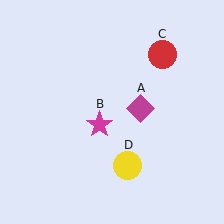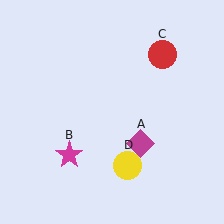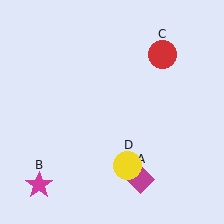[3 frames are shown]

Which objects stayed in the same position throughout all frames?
Red circle (object C) and yellow circle (object D) remained stationary.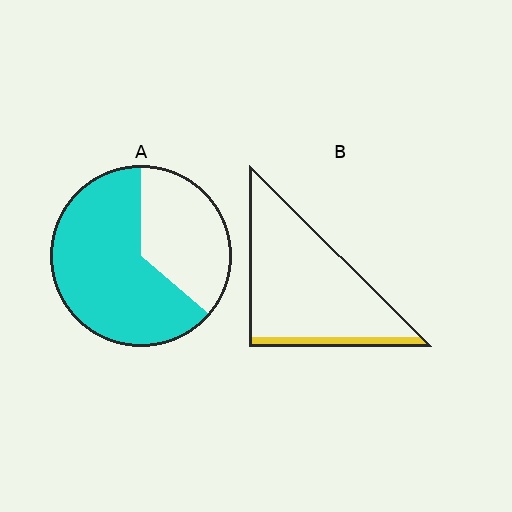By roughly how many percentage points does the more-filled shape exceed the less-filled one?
By roughly 55 percentage points (A over B).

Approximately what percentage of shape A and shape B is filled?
A is approximately 65% and B is approximately 10%.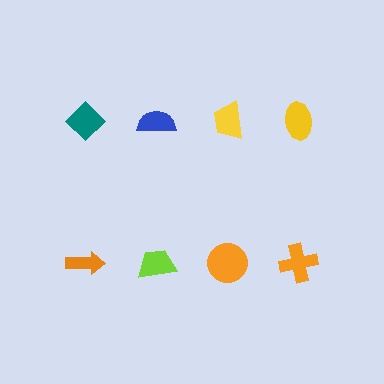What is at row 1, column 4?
A yellow ellipse.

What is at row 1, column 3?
A yellow trapezoid.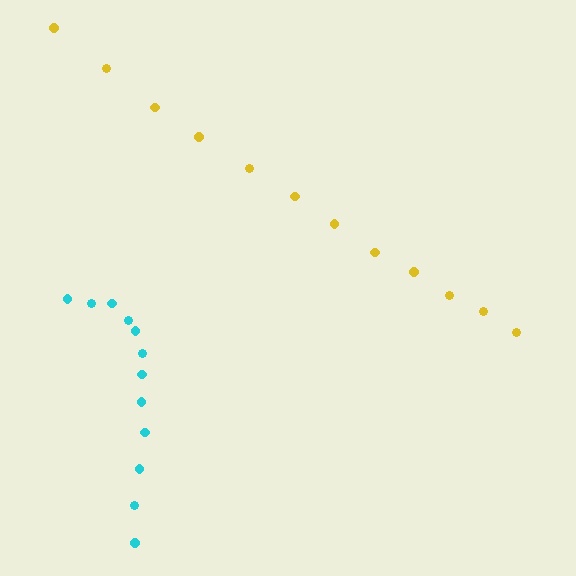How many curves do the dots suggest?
There are 2 distinct paths.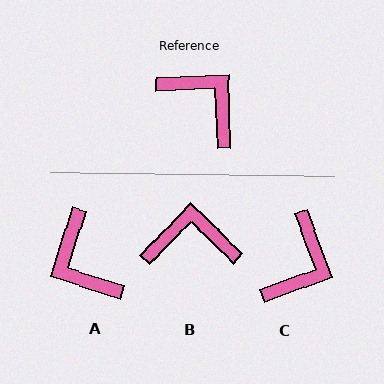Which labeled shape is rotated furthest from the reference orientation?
A, about 161 degrees away.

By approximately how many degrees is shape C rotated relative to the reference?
Approximately 71 degrees clockwise.